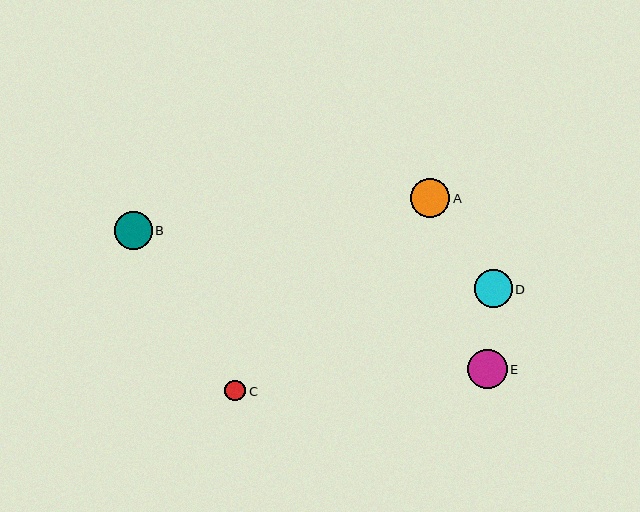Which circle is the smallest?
Circle C is the smallest with a size of approximately 21 pixels.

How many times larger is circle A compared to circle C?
Circle A is approximately 1.9 times the size of circle C.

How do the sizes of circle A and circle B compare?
Circle A and circle B are approximately the same size.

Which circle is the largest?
Circle E is the largest with a size of approximately 39 pixels.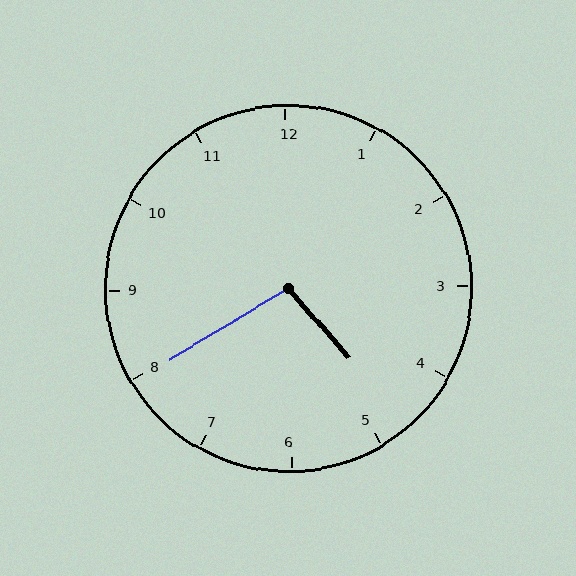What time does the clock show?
4:40.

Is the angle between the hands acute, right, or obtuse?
It is obtuse.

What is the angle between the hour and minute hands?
Approximately 100 degrees.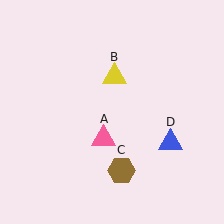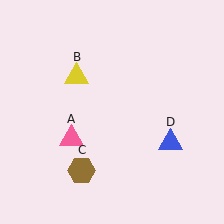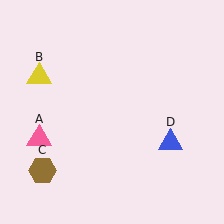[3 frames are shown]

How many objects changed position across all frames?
3 objects changed position: pink triangle (object A), yellow triangle (object B), brown hexagon (object C).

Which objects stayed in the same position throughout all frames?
Blue triangle (object D) remained stationary.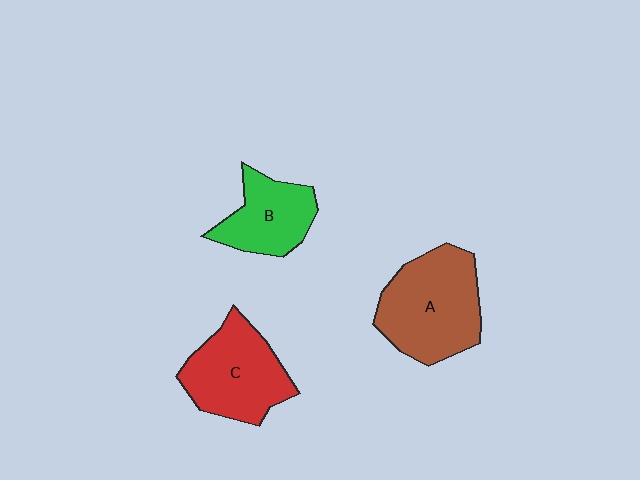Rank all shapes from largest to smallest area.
From largest to smallest: A (brown), C (red), B (green).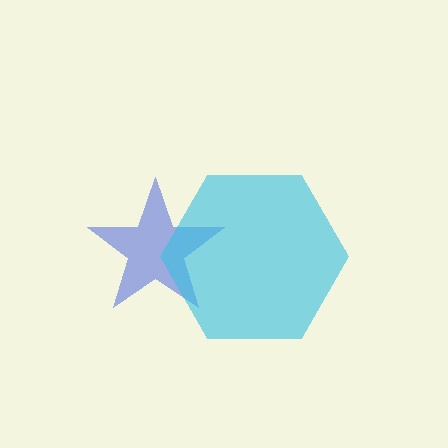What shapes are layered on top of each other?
The layered shapes are: a blue star, a cyan hexagon.